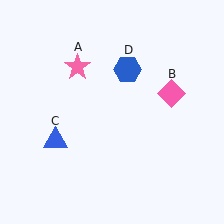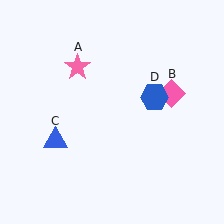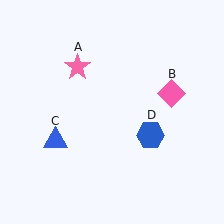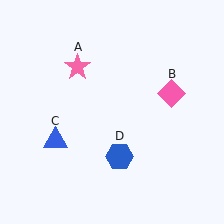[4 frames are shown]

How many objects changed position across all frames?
1 object changed position: blue hexagon (object D).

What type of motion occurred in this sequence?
The blue hexagon (object D) rotated clockwise around the center of the scene.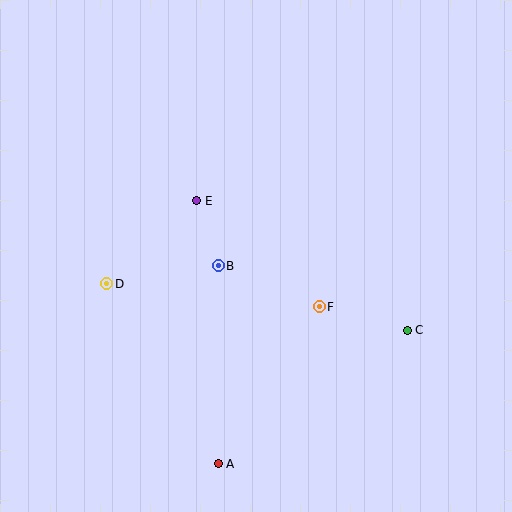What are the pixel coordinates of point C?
Point C is at (407, 330).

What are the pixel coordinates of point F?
Point F is at (319, 307).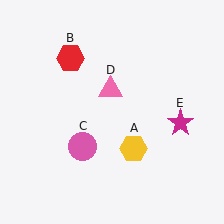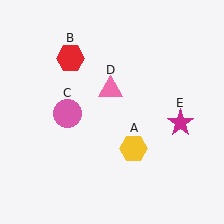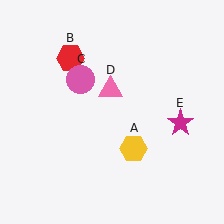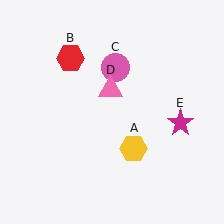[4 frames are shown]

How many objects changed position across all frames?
1 object changed position: pink circle (object C).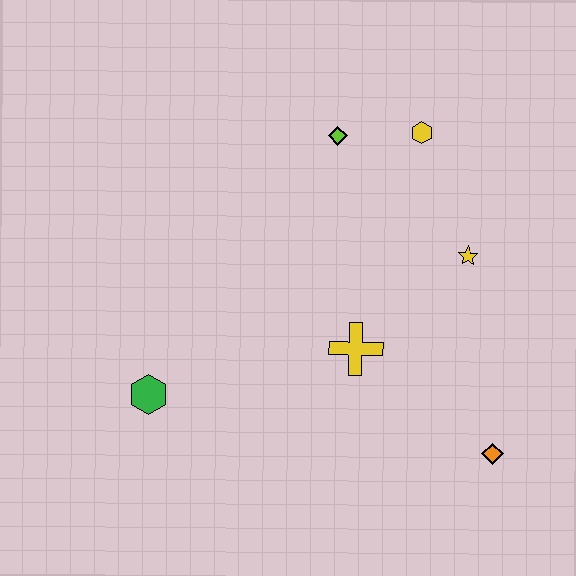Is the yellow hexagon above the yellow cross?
Yes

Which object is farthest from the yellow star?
The green hexagon is farthest from the yellow star.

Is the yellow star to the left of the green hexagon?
No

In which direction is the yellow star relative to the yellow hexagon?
The yellow star is below the yellow hexagon.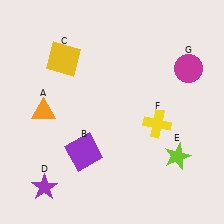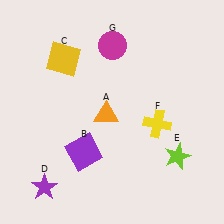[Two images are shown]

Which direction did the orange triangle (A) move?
The orange triangle (A) moved right.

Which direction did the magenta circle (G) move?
The magenta circle (G) moved left.